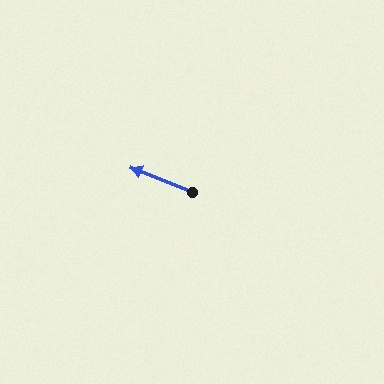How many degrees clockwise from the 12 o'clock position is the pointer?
Approximately 292 degrees.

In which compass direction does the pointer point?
West.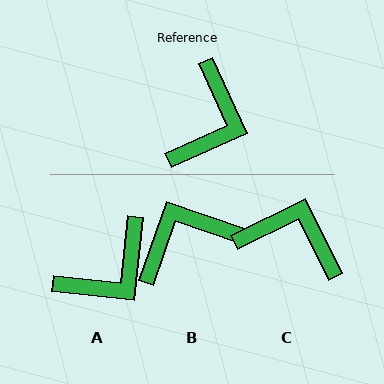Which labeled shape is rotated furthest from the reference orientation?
B, about 136 degrees away.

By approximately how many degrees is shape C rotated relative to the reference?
Approximately 91 degrees counter-clockwise.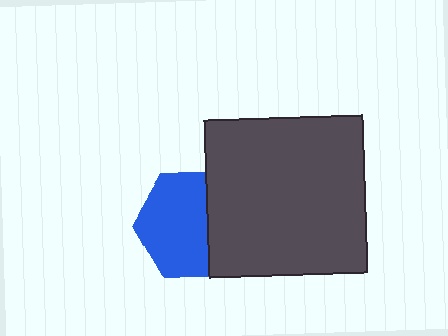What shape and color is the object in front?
The object in front is a dark gray square.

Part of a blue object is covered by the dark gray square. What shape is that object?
It is a hexagon.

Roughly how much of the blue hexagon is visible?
Most of it is visible (roughly 67%).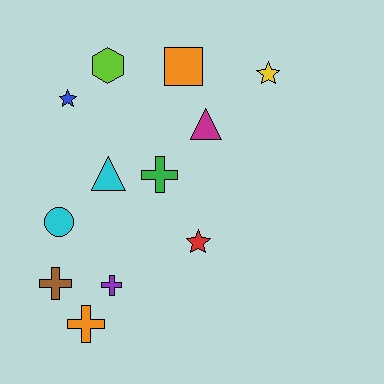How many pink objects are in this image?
There are no pink objects.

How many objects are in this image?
There are 12 objects.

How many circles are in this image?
There is 1 circle.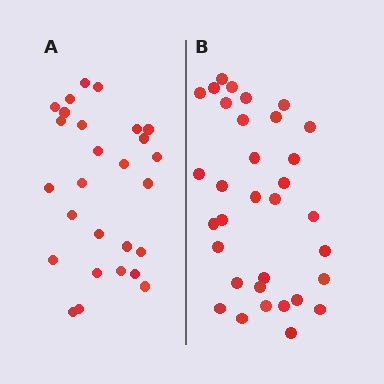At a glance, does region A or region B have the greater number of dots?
Region B (the right region) has more dots.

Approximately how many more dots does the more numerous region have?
Region B has about 6 more dots than region A.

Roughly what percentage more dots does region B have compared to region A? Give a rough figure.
About 20% more.